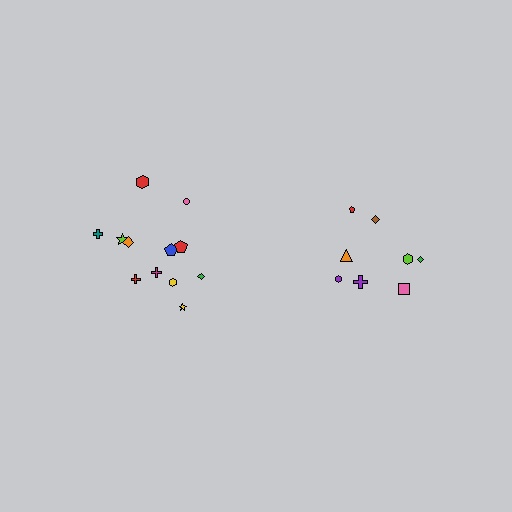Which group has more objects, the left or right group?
The left group.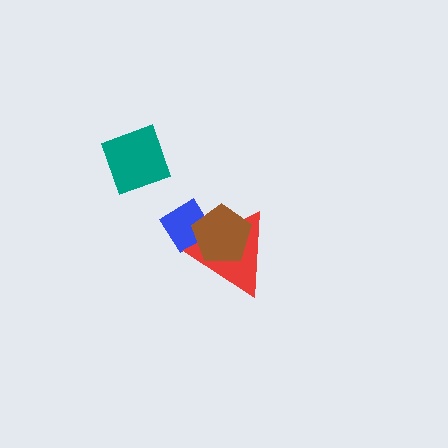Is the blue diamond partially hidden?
Yes, it is partially covered by another shape.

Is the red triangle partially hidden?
Yes, it is partially covered by another shape.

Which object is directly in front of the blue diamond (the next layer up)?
The red triangle is directly in front of the blue diamond.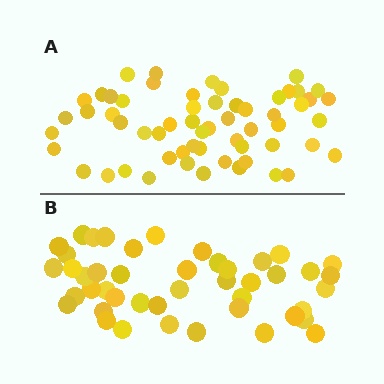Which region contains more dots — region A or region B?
Region A (the top region) has more dots.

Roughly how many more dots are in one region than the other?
Region A has approximately 15 more dots than region B.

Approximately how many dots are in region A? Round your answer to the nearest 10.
About 60 dots. (The exact count is 59, which rounds to 60.)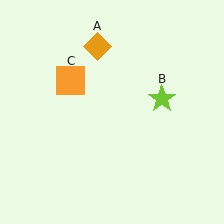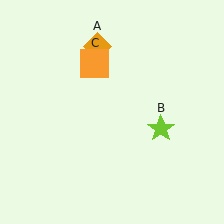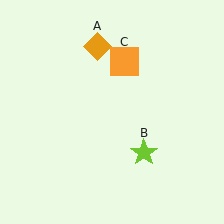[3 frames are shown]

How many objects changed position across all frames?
2 objects changed position: lime star (object B), orange square (object C).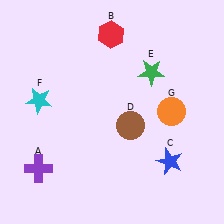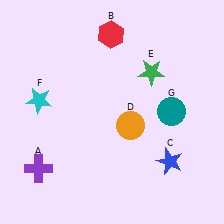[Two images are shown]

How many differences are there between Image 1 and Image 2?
There are 2 differences between the two images.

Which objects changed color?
D changed from brown to orange. G changed from orange to teal.